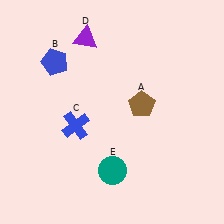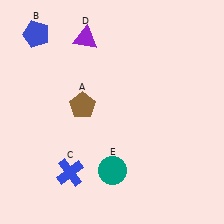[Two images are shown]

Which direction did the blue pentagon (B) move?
The blue pentagon (B) moved up.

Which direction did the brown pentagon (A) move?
The brown pentagon (A) moved left.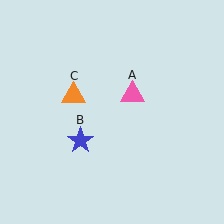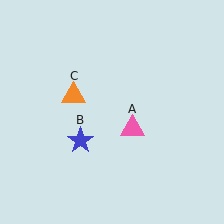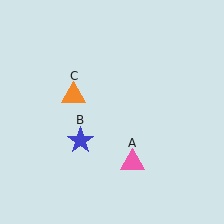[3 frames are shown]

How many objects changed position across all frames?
1 object changed position: pink triangle (object A).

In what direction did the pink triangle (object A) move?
The pink triangle (object A) moved down.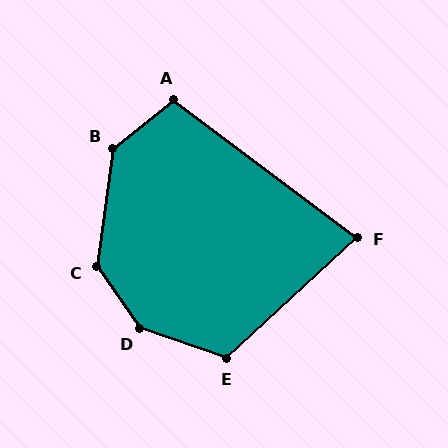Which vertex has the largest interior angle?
D, at approximately 144 degrees.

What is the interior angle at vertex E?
Approximately 118 degrees (obtuse).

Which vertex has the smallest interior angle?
F, at approximately 80 degrees.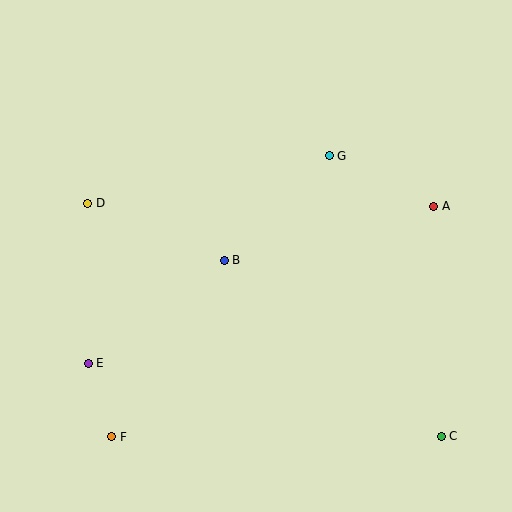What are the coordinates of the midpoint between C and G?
The midpoint between C and G is at (385, 296).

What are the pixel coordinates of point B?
Point B is at (224, 260).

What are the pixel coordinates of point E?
Point E is at (88, 363).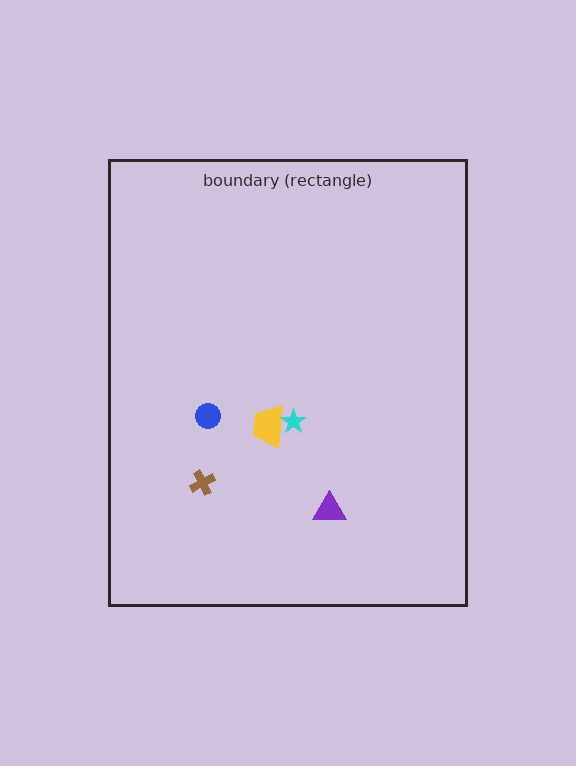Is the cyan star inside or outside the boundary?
Inside.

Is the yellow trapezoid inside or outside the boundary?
Inside.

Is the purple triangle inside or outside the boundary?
Inside.